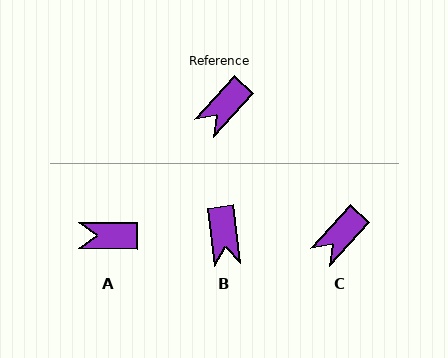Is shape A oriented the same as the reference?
No, it is off by about 48 degrees.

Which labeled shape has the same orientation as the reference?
C.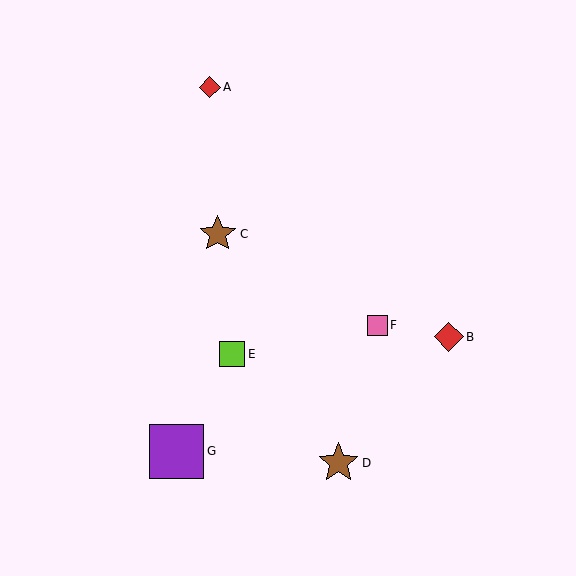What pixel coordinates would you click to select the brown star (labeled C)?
Click at (218, 234) to select the brown star C.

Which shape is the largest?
The purple square (labeled G) is the largest.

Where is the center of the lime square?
The center of the lime square is at (232, 354).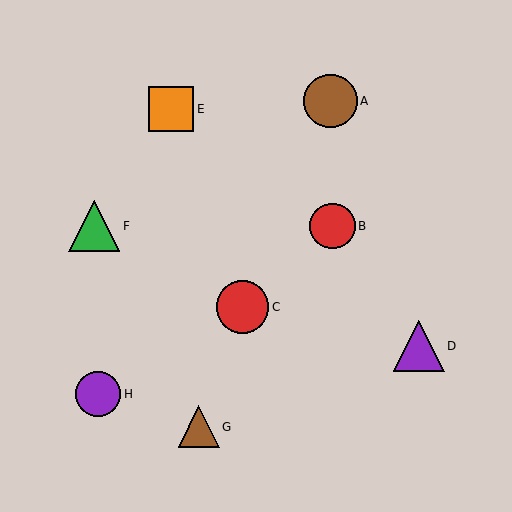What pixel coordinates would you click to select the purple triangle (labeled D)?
Click at (419, 346) to select the purple triangle D.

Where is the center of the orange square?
The center of the orange square is at (171, 109).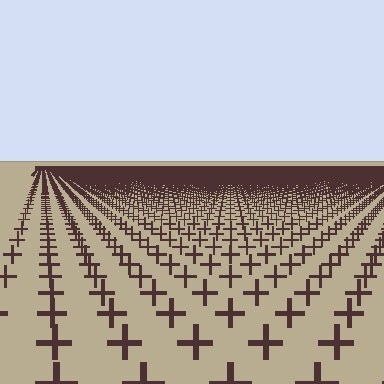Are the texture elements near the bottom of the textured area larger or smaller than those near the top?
Larger. Near the bottom, elements are closer to the viewer and appear at a bigger on-screen size.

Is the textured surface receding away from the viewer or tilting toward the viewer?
The surface is receding away from the viewer. Texture elements get smaller and denser toward the top.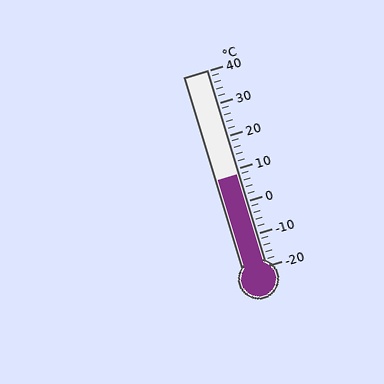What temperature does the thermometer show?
The thermometer shows approximately 8°C.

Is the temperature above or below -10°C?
The temperature is above -10°C.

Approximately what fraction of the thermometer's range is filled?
The thermometer is filled to approximately 45% of its range.